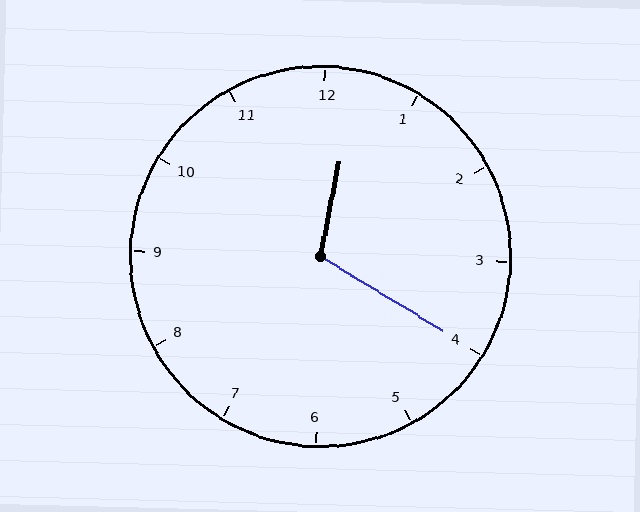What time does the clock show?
12:20.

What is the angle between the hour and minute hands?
Approximately 110 degrees.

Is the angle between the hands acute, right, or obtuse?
It is obtuse.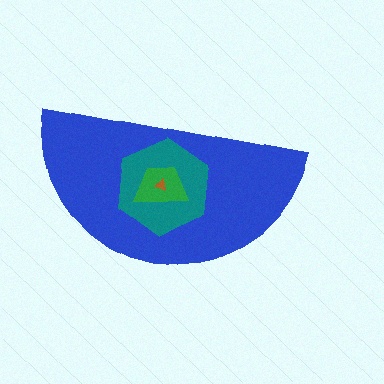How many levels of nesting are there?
4.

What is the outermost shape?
The blue semicircle.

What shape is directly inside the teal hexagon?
The green trapezoid.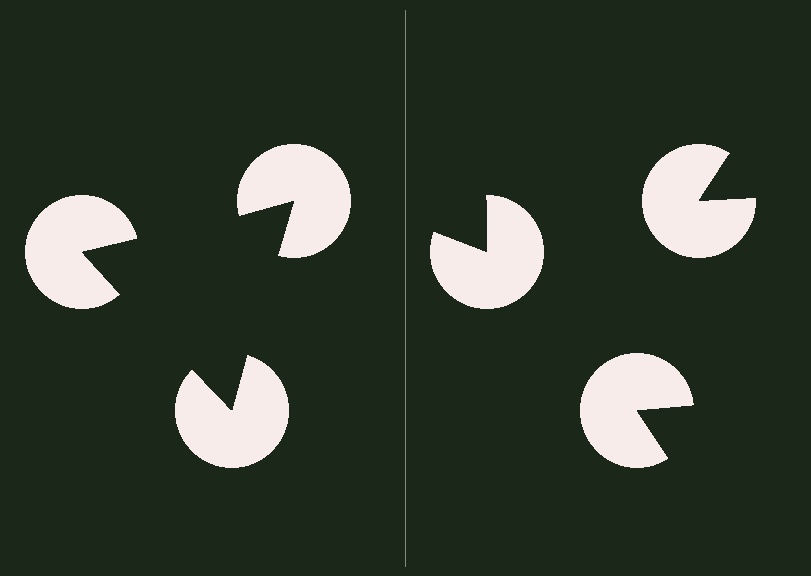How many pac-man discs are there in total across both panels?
6 — 3 on each side.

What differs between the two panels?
The pac-man discs are positioned identically on both sides; only the wedge orientations differ. On the left they align to a triangle; on the right they are misaligned.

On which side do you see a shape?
An illusory triangle appears on the left side. On the right side the wedge cuts are rotated, so no coherent shape forms.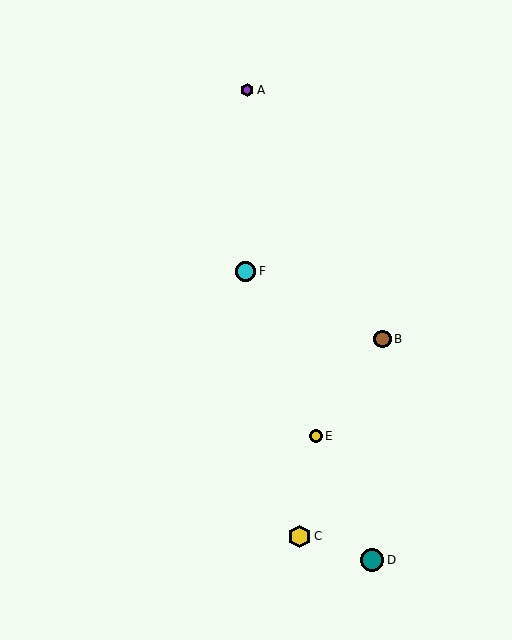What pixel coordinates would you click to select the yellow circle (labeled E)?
Click at (316, 436) to select the yellow circle E.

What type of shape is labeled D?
Shape D is a teal circle.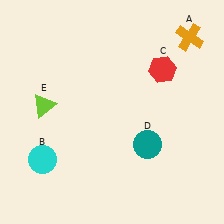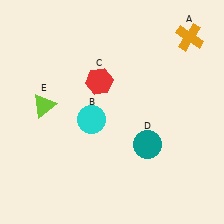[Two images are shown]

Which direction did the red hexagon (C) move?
The red hexagon (C) moved left.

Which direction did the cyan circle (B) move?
The cyan circle (B) moved right.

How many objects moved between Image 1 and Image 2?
2 objects moved between the two images.